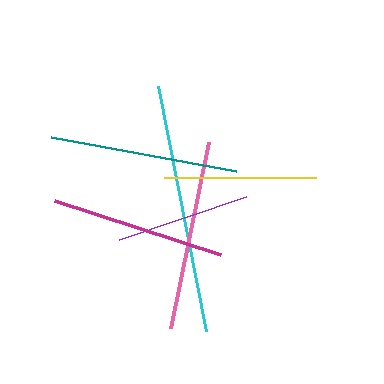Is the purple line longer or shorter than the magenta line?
The magenta line is longer than the purple line.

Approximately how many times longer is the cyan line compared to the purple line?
The cyan line is approximately 1.9 times the length of the purple line.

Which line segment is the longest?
The cyan line is the longest at approximately 249 pixels.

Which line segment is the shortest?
The purple line is the shortest at approximately 134 pixels.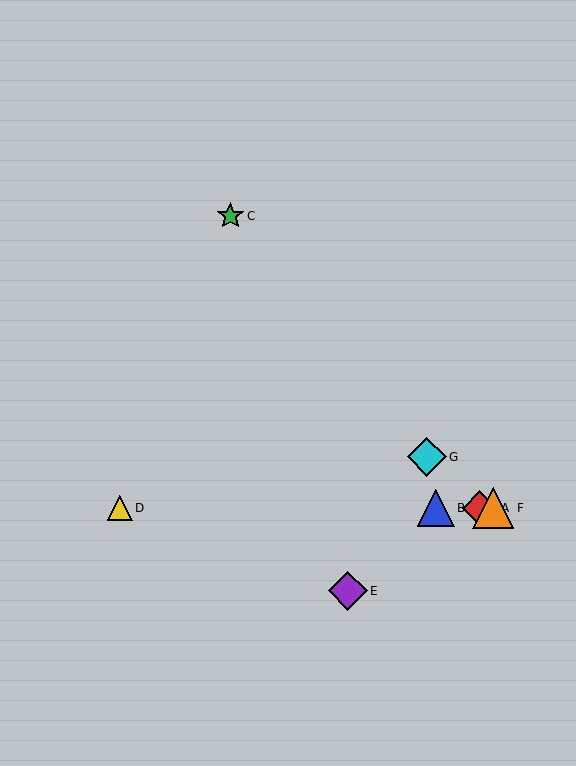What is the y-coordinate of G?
Object G is at y≈457.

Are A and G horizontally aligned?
No, A is at y≈508 and G is at y≈457.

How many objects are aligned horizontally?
4 objects (A, B, D, F) are aligned horizontally.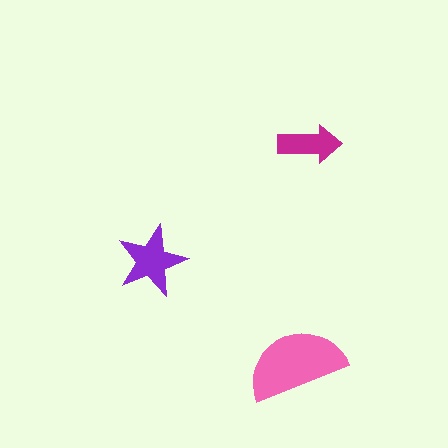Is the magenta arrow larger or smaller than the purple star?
Smaller.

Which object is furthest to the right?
The magenta arrow is rightmost.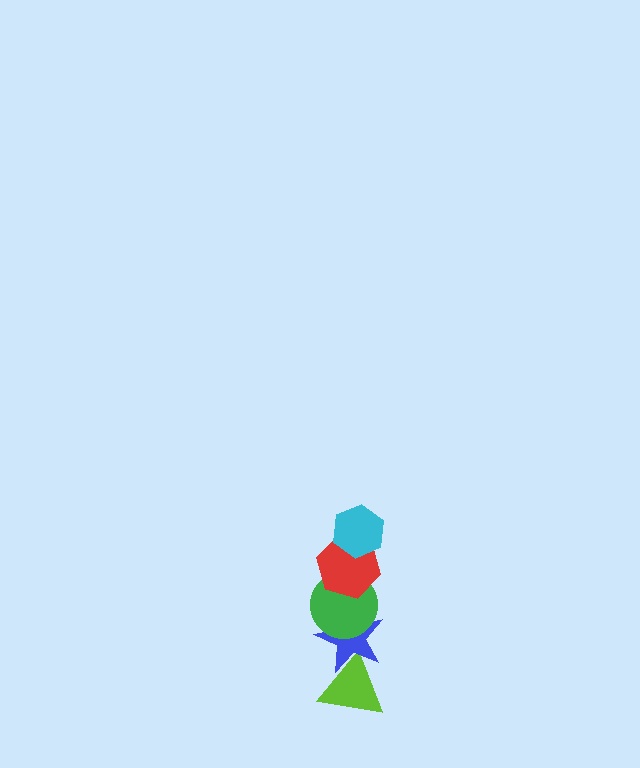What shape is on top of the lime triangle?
The blue star is on top of the lime triangle.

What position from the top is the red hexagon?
The red hexagon is 2nd from the top.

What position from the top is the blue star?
The blue star is 4th from the top.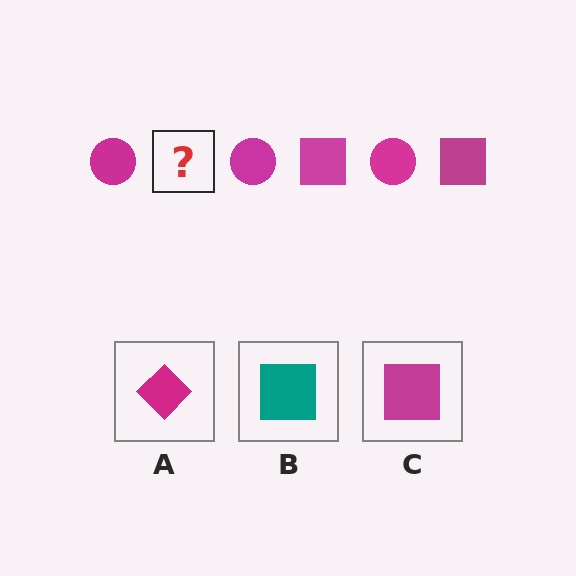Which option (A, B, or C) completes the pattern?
C.